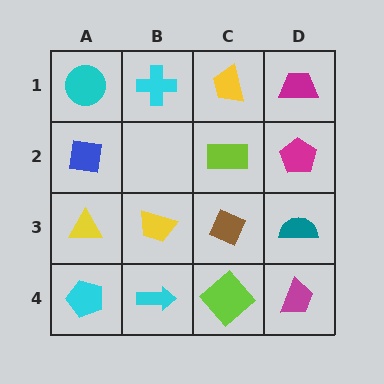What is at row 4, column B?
A cyan arrow.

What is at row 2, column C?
A lime rectangle.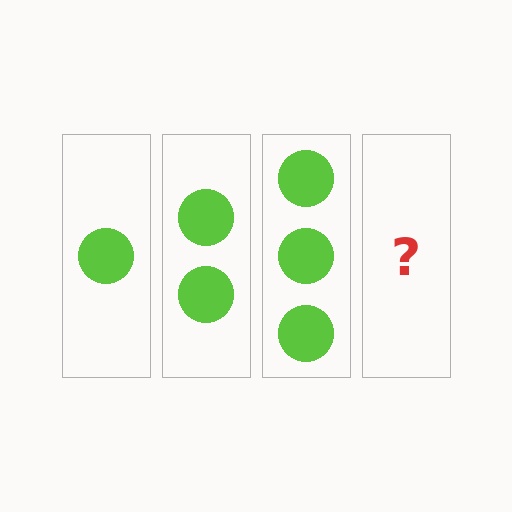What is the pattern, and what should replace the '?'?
The pattern is that each step adds one more circle. The '?' should be 4 circles.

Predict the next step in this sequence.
The next step is 4 circles.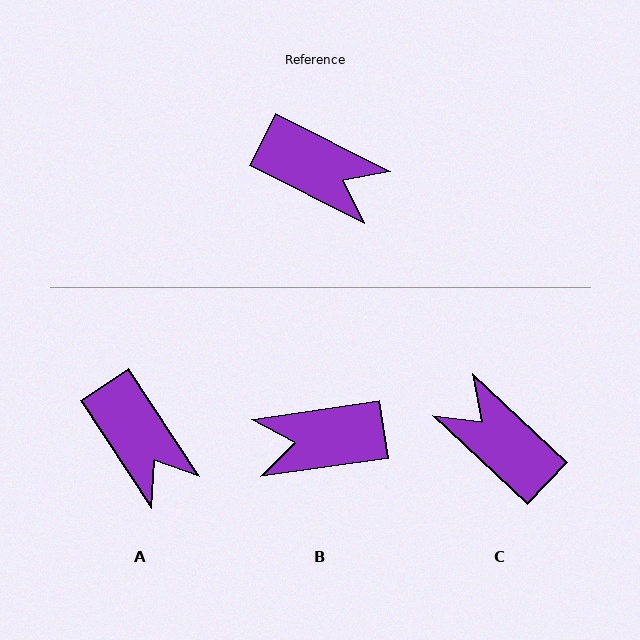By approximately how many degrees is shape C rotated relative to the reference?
Approximately 163 degrees counter-clockwise.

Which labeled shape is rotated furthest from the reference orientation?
C, about 163 degrees away.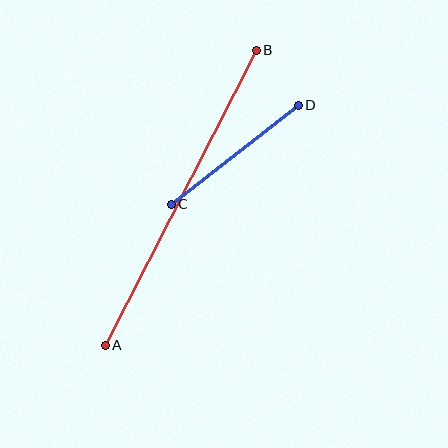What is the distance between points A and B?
The distance is approximately 331 pixels.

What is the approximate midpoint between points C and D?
The midpoint is at approximately (235, 155) pixels.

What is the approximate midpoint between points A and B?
The midpoint is at approximately (181, 198) pixels.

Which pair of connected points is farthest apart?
Points A and B are farthest apart.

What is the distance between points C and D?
The distance is approximately 161 pixels.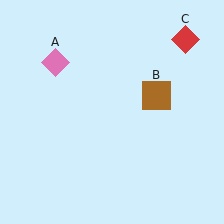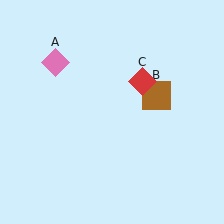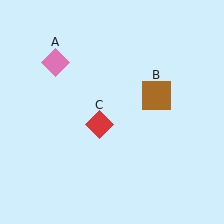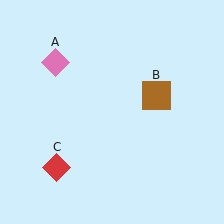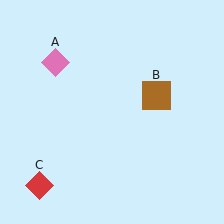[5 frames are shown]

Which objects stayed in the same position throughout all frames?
Pink diamond (object A) and brown square (object B) remained stationary.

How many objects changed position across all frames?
1 object changed position: red diamond (object C).